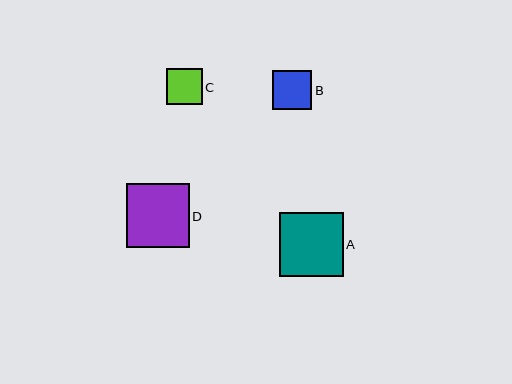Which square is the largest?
Square A is the largest with a size of approximately 64 pixels.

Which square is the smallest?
Square C is the smallest with a size of approximately 36 pixels.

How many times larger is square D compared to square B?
Square D is approximately 1.6 times the size of square B.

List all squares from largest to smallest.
From largest to smallest: A, D, B, C.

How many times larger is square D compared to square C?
Square D is approximately 1.8 times the size of square C.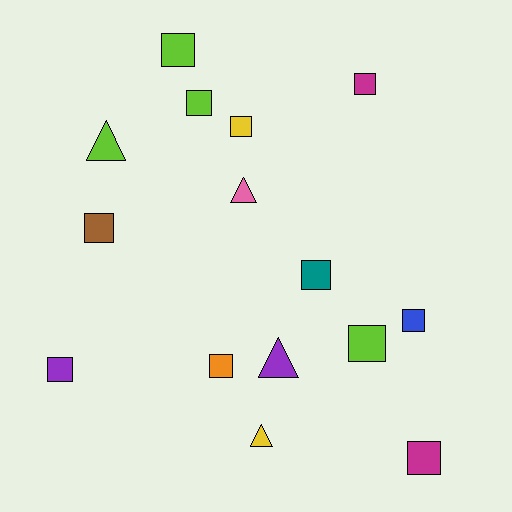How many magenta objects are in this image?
There are 2 magenta objects.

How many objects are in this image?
There are 15 objects.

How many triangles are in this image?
There are 4 triangles.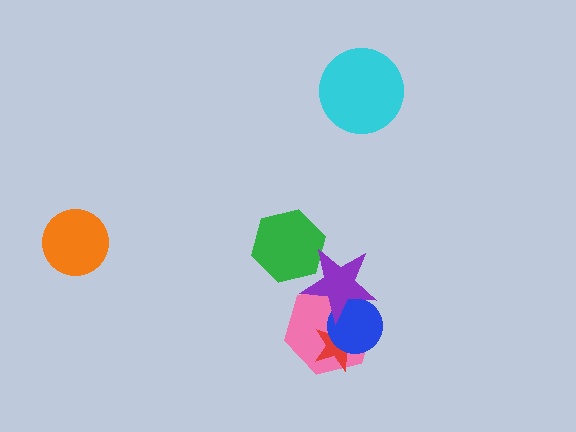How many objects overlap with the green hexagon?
1 object overlaps with the green hexagon.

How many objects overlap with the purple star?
3 objects overlap with the purple star.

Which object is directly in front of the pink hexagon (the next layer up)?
The red star is directly in front of the pink hexagon.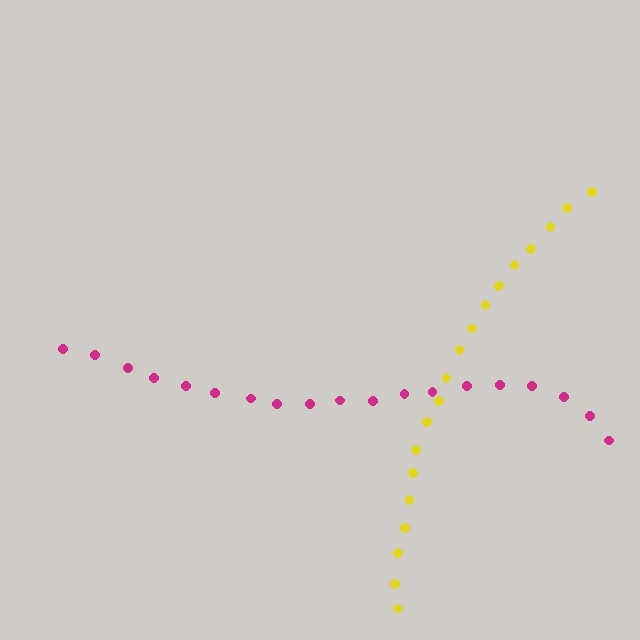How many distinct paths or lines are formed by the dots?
There are 2 distinct paths.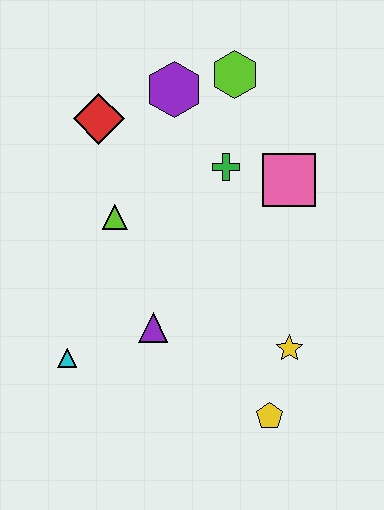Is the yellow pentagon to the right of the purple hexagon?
Yes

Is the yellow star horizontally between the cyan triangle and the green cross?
No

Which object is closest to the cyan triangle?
The purple triangle is closest to the cyan triangle.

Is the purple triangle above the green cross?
No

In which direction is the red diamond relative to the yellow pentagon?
The red diamond is above the yellow pentagon.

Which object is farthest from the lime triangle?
The yellow pentagon is farthest from the lime triangle.